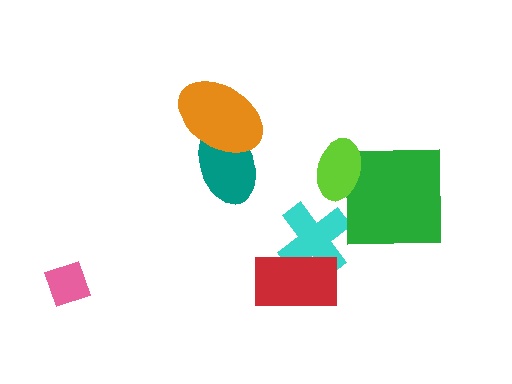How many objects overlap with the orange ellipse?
1 object overlaps with the orange ellipse.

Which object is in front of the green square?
The lime ellipse is in front of the green square.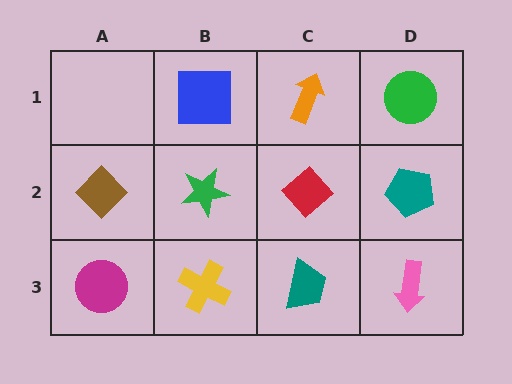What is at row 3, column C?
A teal trapezoid.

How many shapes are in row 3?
4 shapes.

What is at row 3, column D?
A pink arrow.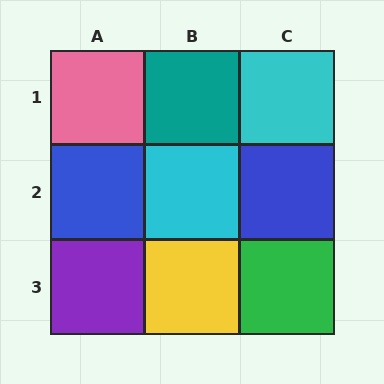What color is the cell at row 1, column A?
Pink.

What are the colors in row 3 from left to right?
Purple, yellow, green.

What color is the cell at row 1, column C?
Cyan.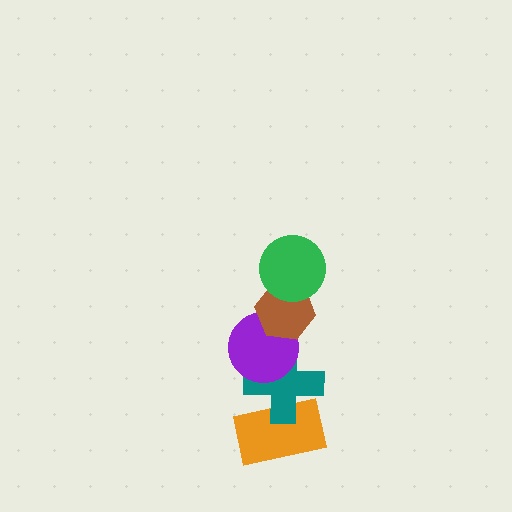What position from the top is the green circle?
The green circle is 1st from the top.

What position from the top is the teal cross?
The teal cross is 4th from the top.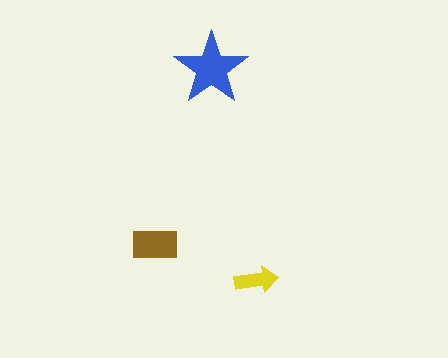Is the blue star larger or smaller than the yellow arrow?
Larger.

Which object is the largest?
The blue star.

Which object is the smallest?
The yellow arrow.